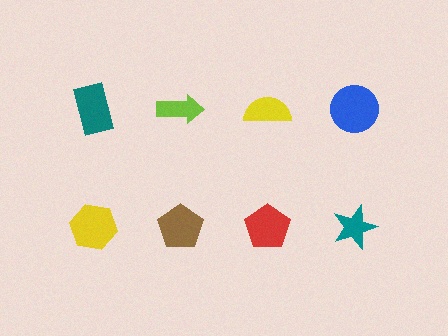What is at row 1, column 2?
A lime arrow.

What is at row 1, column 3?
A yellow semicircle.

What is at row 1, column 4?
A blue circle.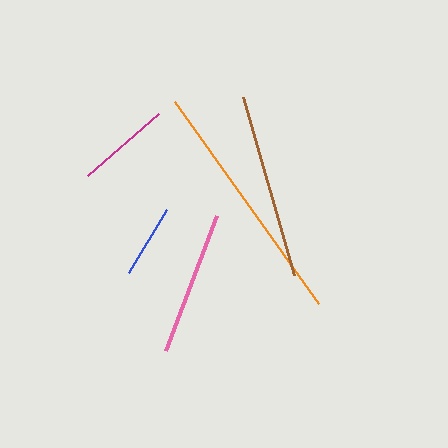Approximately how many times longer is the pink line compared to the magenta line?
The pink line is approximately 1.5 times the length of the magenta line.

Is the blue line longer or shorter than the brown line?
The brown line is longer than the blue line.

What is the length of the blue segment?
The blue segment is approximately 73 pixels long.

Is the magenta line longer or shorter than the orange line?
The orange line is longer than the magenta line.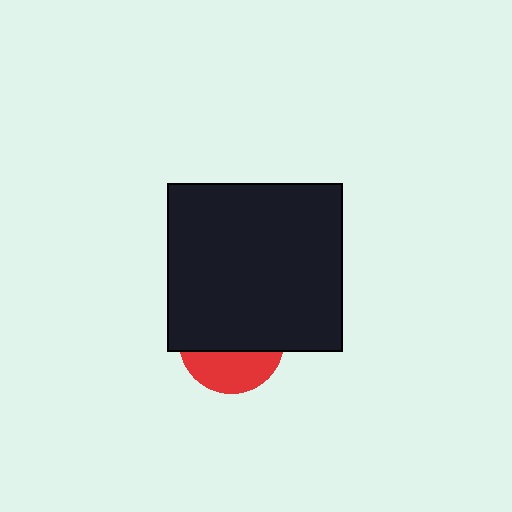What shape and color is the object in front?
The object in front is a black rectangle.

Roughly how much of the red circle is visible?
A small part of it is visible (roughly 38%).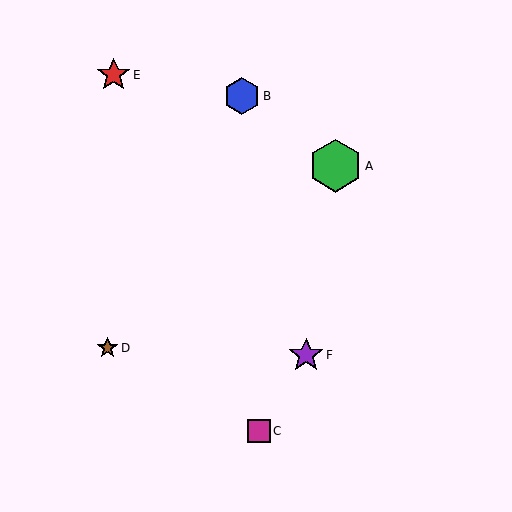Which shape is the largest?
The green hexagon (labeled A) is the largest.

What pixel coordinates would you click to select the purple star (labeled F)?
Click at (306, 355) to select the purple star F.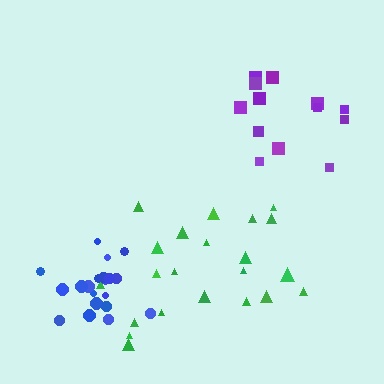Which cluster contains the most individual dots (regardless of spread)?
Green (22).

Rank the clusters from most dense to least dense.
blue, purple, green.